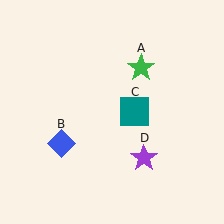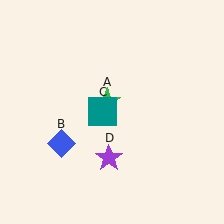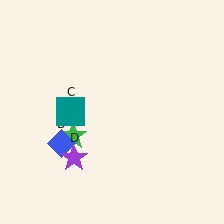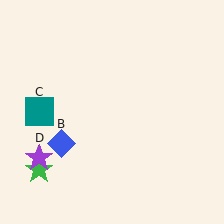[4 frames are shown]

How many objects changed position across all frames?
3 objects changed position: green star (object A), teal square (object C), purple star (object D).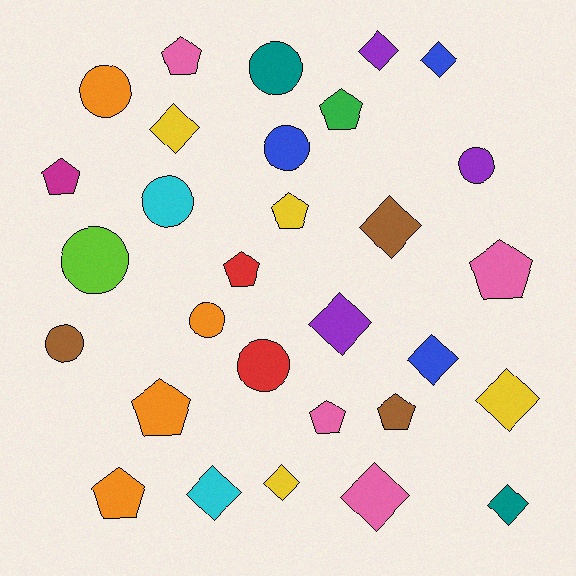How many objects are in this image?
There are 30 objects.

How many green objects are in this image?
There is 1 green object.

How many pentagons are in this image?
There are 10 pentagons.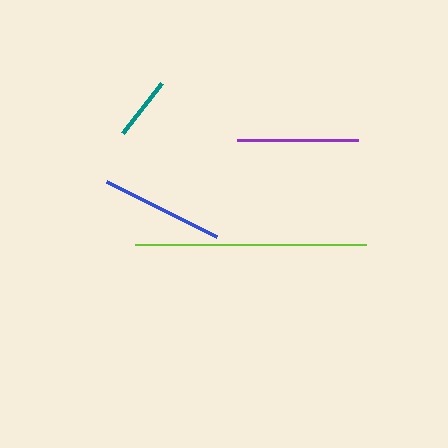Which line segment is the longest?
The lime line is the longest at approximately 231 pixels.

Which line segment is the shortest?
The teal line is the shortest at approximately 64 pixels.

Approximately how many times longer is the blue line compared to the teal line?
The blue line is approximately 1.9 times the length of the teal line.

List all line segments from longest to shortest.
From longest to shortest: lime, blue, purple, teal.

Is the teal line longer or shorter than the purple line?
The purple line is longer than the teal line.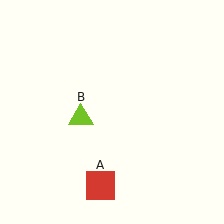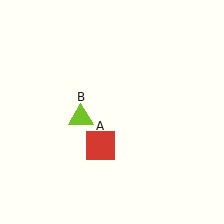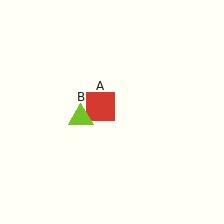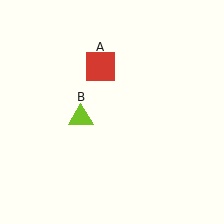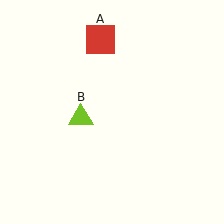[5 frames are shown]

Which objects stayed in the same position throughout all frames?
Lime triangle (object B) remained stationary.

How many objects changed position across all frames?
1 object changed position: red square (object A).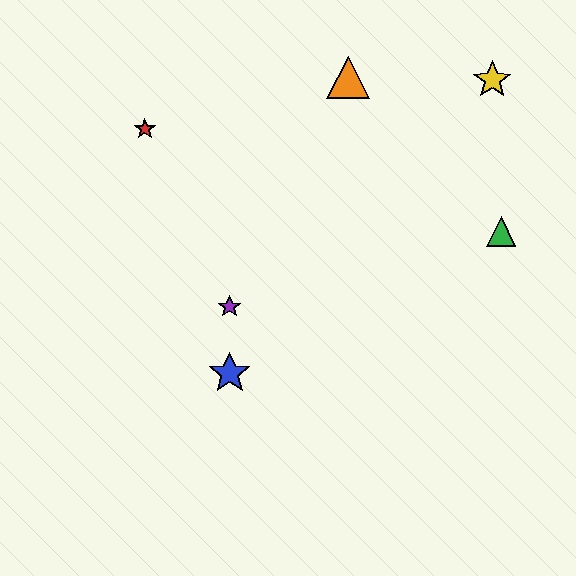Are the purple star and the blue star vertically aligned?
Yes, both are at x≈230.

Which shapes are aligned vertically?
The blue star, the purple star are aligned vertically.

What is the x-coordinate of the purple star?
The purple star is at x≈230.